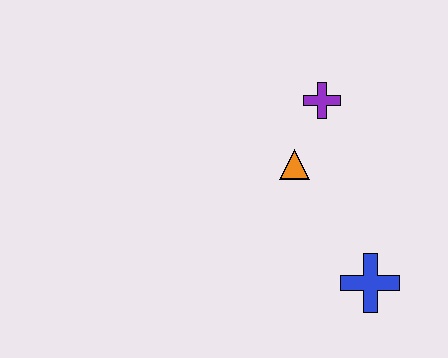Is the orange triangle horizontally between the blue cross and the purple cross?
No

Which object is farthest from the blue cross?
The purple cross is farthest from the blue cross.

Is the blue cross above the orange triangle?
No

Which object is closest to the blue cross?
The orange triangle is closest to the blue cross.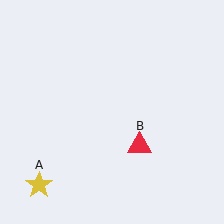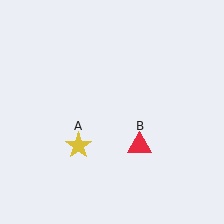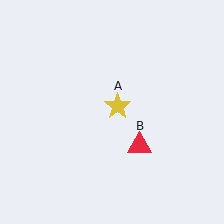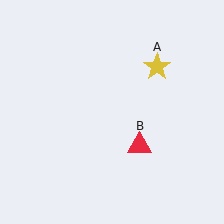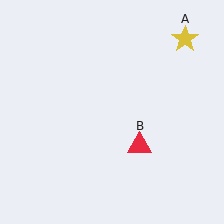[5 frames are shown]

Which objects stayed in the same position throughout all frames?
Red triangle (object B) remained stationary.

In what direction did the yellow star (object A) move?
The yellow star (object A) moved up and to the right.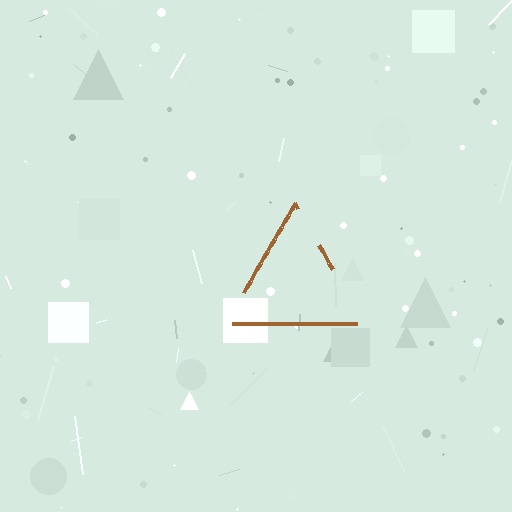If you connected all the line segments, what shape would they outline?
They would outline a triangle.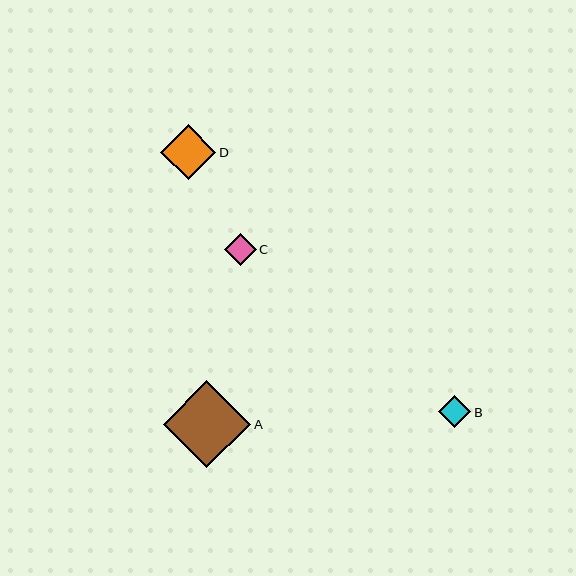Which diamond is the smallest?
Diamond C is the smallest with a size of approximately 32 pixels.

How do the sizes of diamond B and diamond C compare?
Diamond B and diamond C are approximately the same size.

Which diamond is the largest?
Diamond A is the largest with a size of approximately 88 pixels.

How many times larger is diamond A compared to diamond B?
Diamond A is approximately 2.7 times the size of diamond B.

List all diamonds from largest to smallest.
From largest to smallest: A, D, B, C.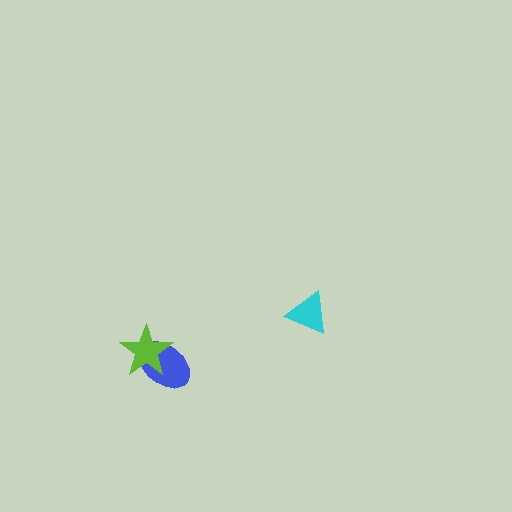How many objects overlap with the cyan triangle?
0 objects overlap with the cyan triangle.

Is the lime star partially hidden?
No, no other shape covers it.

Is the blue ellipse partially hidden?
Yes, it is partially covered by another shape.